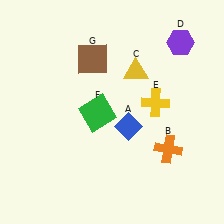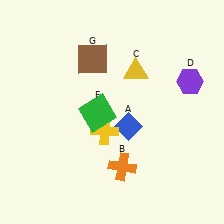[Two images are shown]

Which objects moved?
The objects that moved are: the orange cross (B), the purple hexagon (D), the yellow cross (E).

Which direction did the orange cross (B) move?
The orange cross (B) moved left.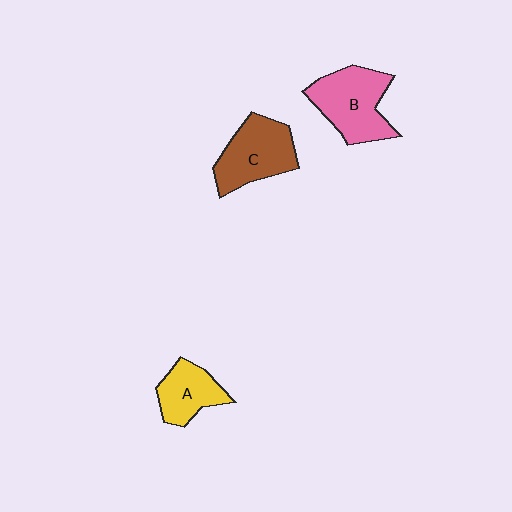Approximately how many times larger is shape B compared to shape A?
Approximately 1.6 times.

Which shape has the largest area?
Shape B (pink).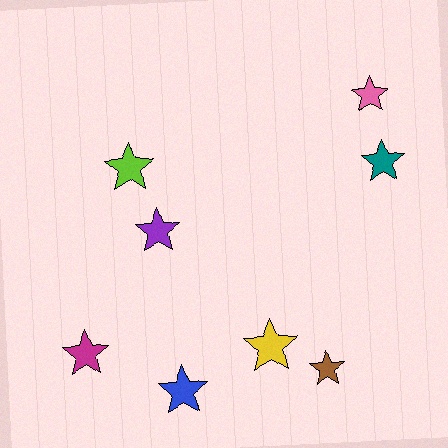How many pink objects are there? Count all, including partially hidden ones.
There is 1 pink object.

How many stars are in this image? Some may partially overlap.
There are 8 stars.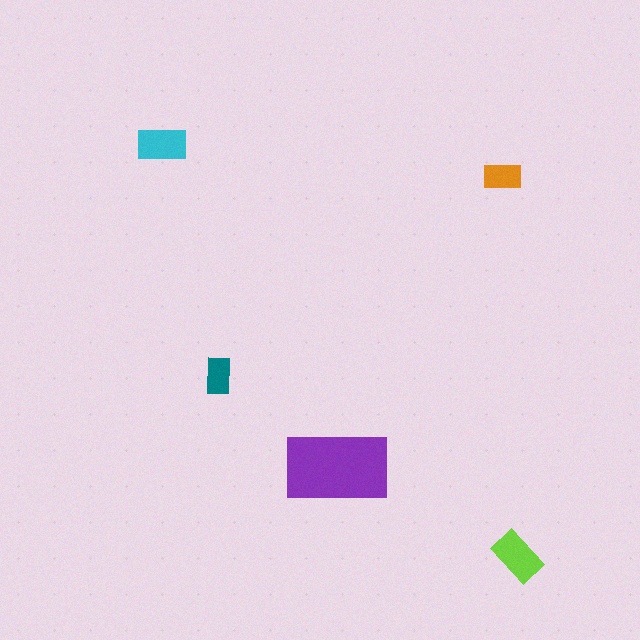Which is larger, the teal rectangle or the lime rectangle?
The lime one.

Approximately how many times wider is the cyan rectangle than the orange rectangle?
About 1.5 times wider.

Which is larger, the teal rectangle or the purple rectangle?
The purple one.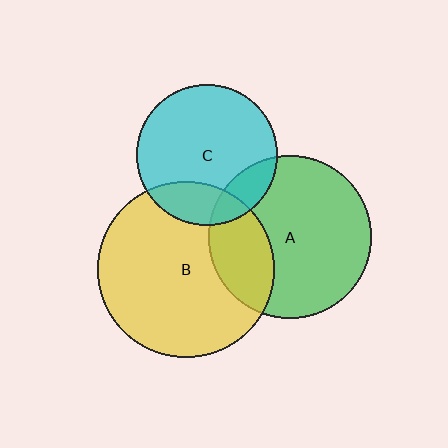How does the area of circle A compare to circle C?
Approximately 1.3 times.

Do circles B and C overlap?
Yes.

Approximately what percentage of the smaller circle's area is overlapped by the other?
Approximately 20%.